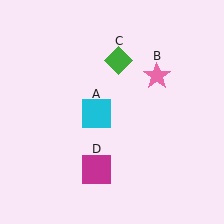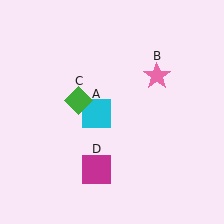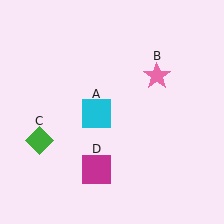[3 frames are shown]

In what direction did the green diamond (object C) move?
The green diamond (object C) moved down and to the left.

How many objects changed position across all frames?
1 object changed position: green diamond (object C).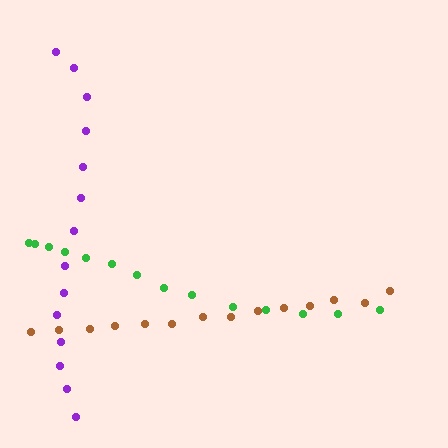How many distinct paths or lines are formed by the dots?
There are 3 distinct paths.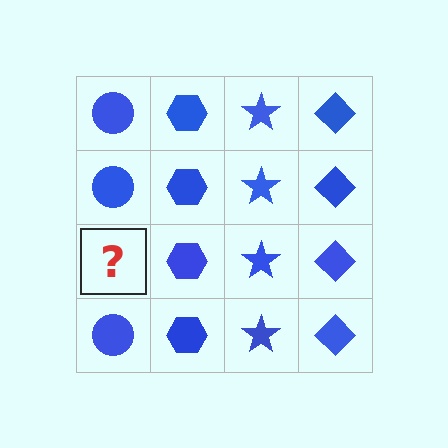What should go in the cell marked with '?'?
The missing cell should contain a blue circle.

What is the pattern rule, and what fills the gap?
The rule is that each column has a consistent shape. The gap should be filled with a blue circle.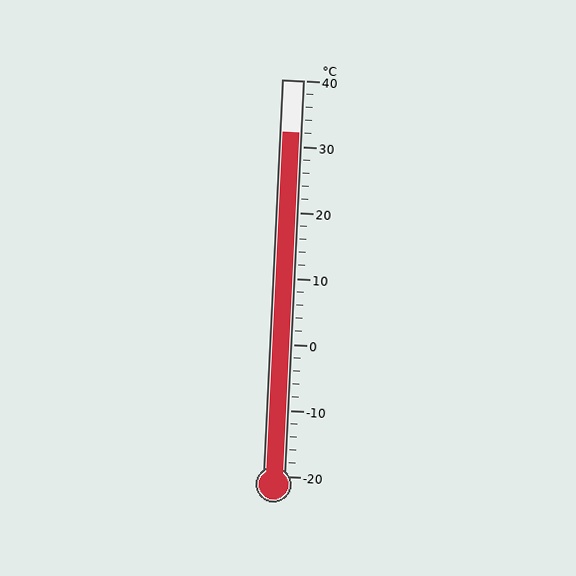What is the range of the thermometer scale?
The thermometer scale ranges from -20°C to 40°C.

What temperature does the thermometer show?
The thermometer shows approximately 32°C.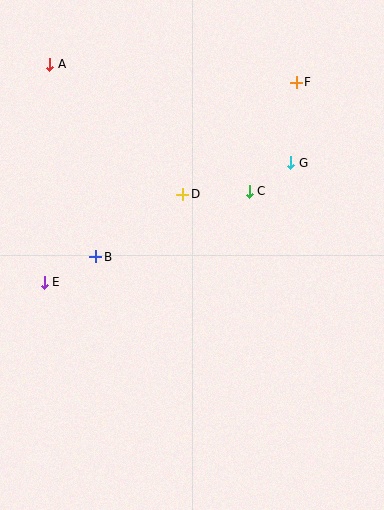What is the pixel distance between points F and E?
The distance between F and E is 322 pixels.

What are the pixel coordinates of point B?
Point B is at (96, 257).